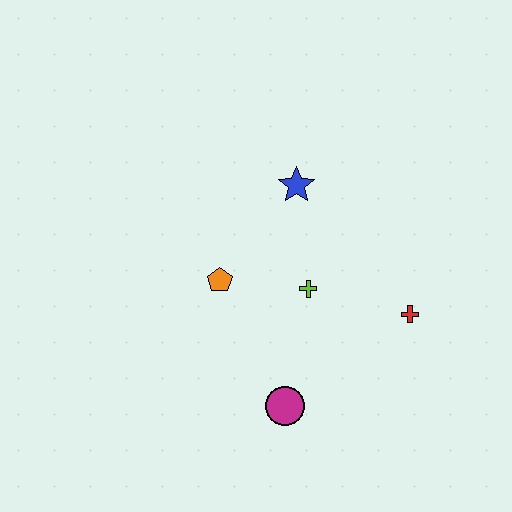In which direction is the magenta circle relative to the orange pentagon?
The magenta circle is below the orange pentagon.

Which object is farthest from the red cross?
The orange pentagon is farthest from the red cross.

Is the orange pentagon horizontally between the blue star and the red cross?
No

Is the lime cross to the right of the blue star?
Yes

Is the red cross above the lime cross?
No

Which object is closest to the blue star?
The lime cross is closest to the blue star.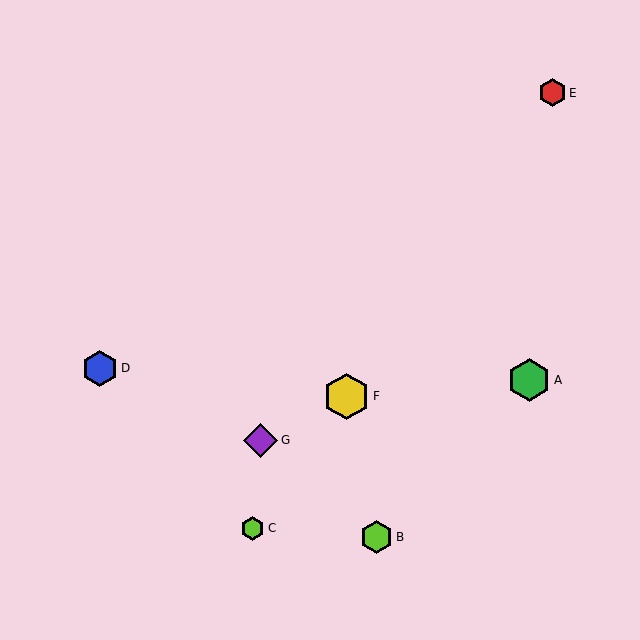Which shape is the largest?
The yellow hexagon (labeled F) is the largest.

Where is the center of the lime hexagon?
The center of the lime hexagon is at (253, 528).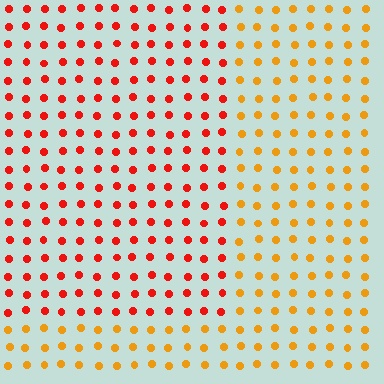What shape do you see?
I see a rectangle.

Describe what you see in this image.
The image is filled with small orange elements in a uniform arrangement. A rectangle-shaped region is visible where the elements are tinted to a slightly different hue, forming a subtle color boundary.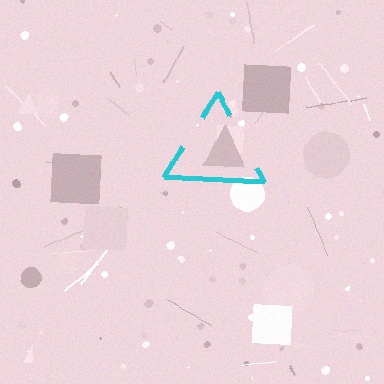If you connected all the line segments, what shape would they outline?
They would outline a triangle.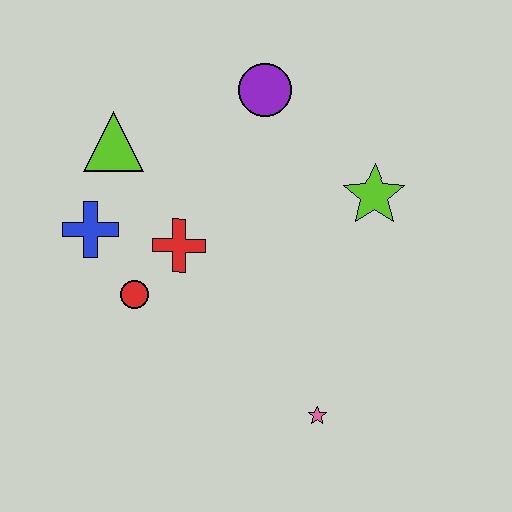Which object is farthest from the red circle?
The lime star is farthest from the red circle.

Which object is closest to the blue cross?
The red circle is closest to the blue cross.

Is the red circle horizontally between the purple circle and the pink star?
No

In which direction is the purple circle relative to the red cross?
The purple circle is above the red cross.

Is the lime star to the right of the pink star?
Yes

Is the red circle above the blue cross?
No